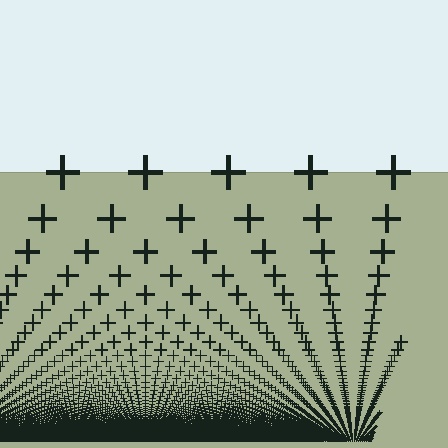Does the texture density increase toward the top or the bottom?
Density increases toward the bottom.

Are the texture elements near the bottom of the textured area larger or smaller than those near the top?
Smaller. The gradient is inverted — elements near the bottom are smaller and denser.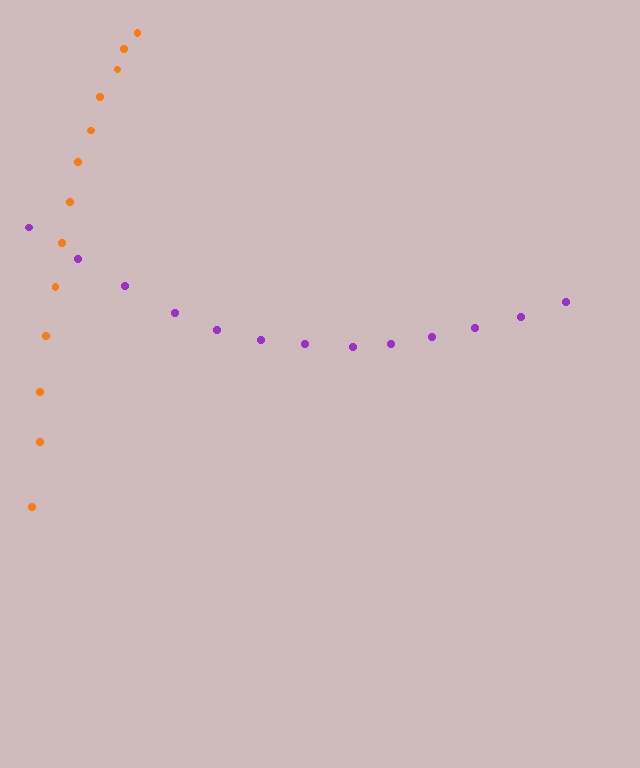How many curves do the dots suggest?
There are 2 distinct paths.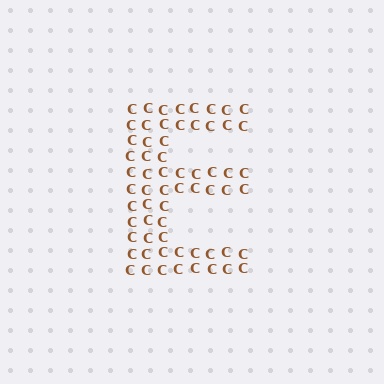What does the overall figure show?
The overall figure shows the letter E.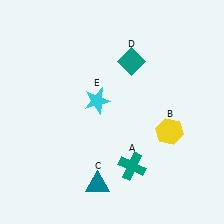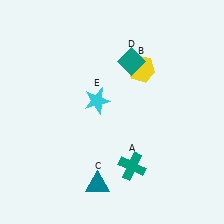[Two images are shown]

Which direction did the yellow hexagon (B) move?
The yellow hexagon (B) moved up.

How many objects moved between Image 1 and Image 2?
1 object moved between the two images.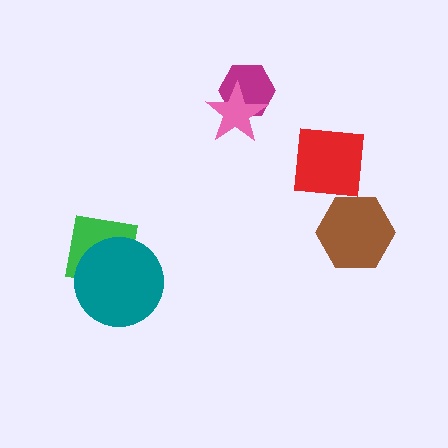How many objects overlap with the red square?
1 object overlaps with the red square.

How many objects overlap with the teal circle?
1 object overlaps with the teal circle.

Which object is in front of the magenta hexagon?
The pink star is in front of the magenta hexagon.